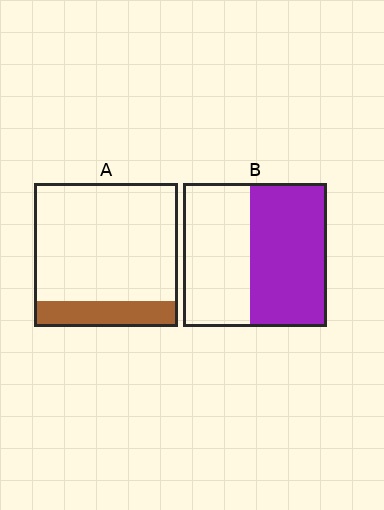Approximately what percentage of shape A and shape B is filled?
A is approximately 20% and B is approximately 55%.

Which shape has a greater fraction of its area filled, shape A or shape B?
Shape B.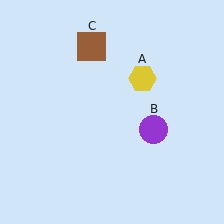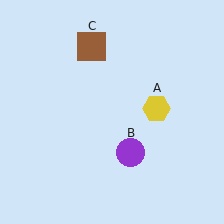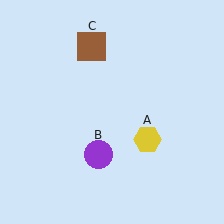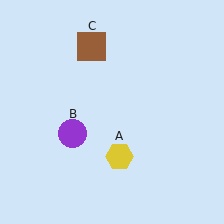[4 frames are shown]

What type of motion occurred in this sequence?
The yellow hexagon (object A), purple circle (object B) rotated clockwise around the center of the scene.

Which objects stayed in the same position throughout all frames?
Brown square (object C) remained stationary.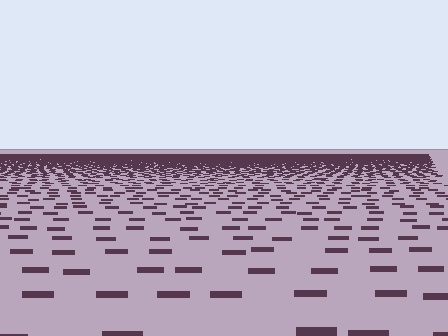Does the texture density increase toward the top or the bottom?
Density increases toward the top.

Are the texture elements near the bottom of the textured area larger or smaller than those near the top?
Larger. Near the bottom, elements are closer to the viewer and appear at a bigger on-screen size.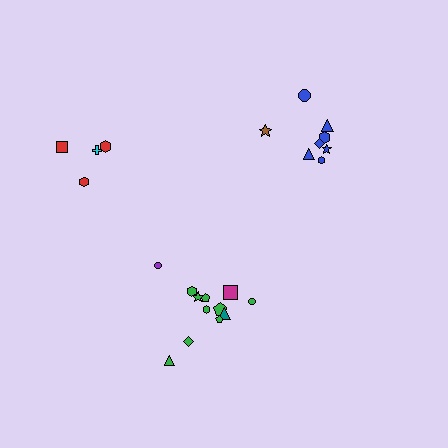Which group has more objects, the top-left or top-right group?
The top-right group.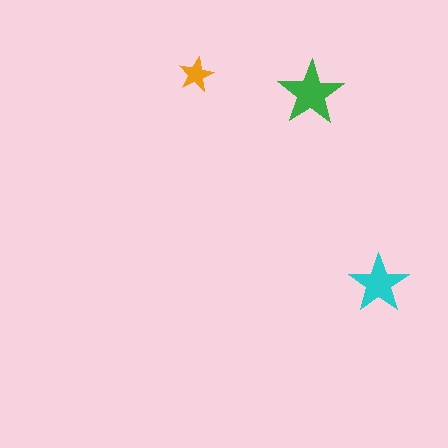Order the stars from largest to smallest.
the green one, the cyan one, the orange one.